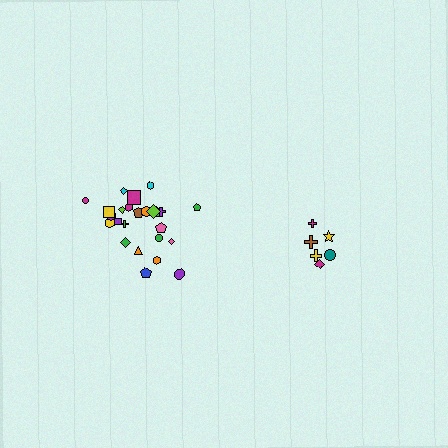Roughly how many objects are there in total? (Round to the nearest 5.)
Roughly 30 objects in total.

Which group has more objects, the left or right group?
The left group.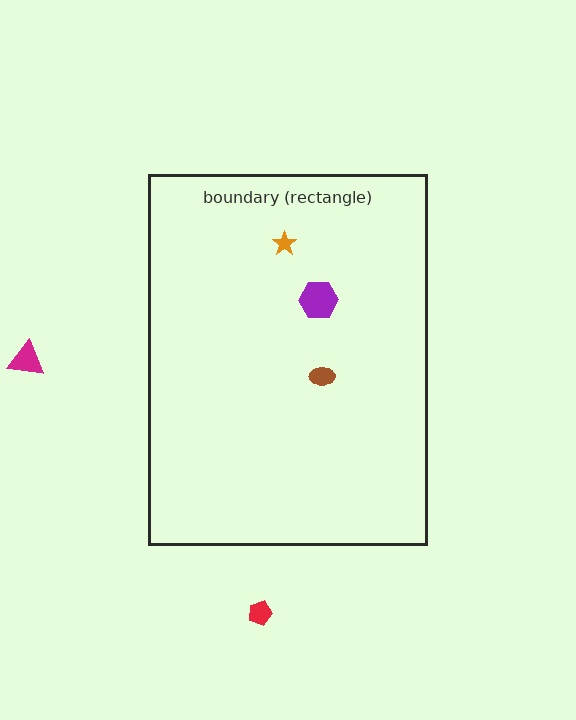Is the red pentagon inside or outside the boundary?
Outside.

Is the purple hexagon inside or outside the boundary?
Inside.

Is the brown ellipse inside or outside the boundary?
Inside.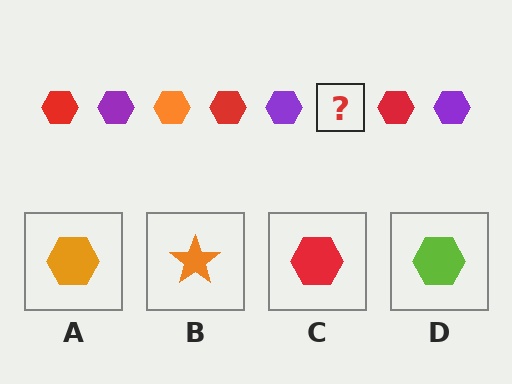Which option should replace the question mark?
Option A.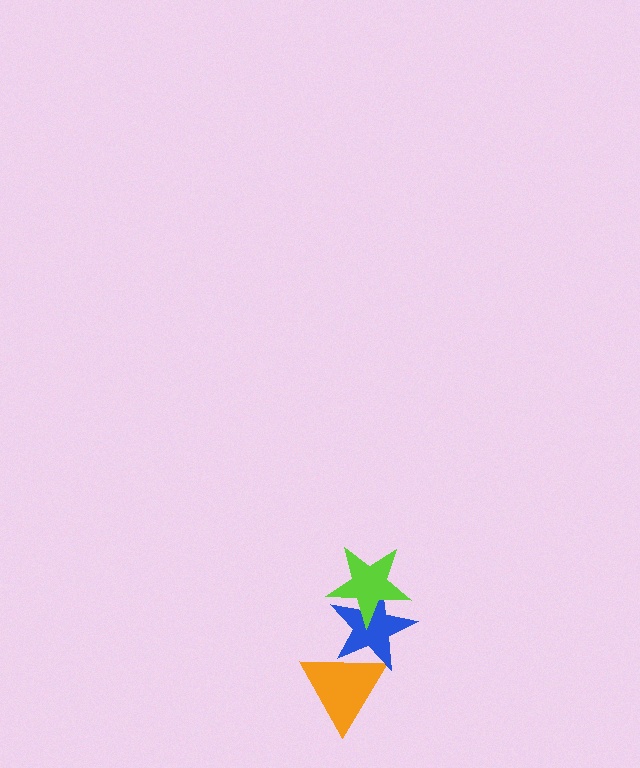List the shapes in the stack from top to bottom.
From top to bottom: the lime star, the blue star, the orange triangle.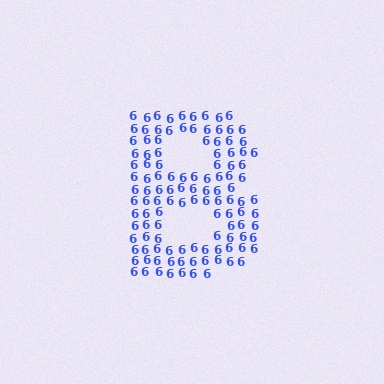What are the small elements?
The small elements are digit 6's.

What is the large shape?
The large shape is the letter B.